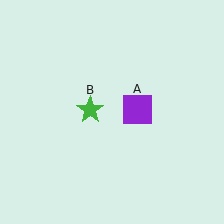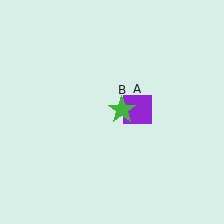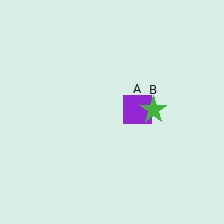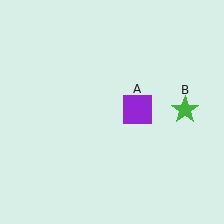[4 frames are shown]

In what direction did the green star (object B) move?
The green star (object B) moved right.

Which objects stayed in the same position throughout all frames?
Purple square (object A) remained stationary.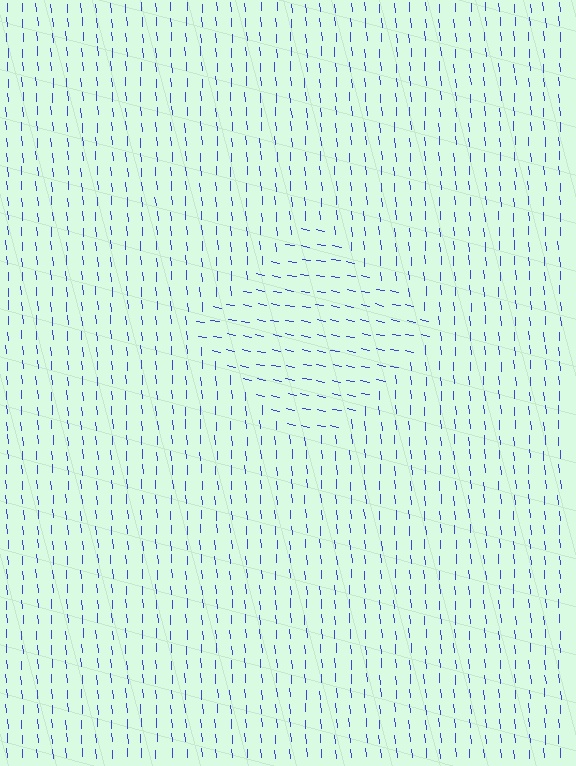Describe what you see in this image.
The image is filled with small blue line segments. A diamond region in the image has lines oriented differently from the surrounding lines, creating a visible texture boundary.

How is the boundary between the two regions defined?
The boundary is defined purely by a change in line orientation (approximately 74 degrees difference). All lines are the same color and thickness.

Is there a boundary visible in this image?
Yes, there is a texture boundary formed by a change in line orientation.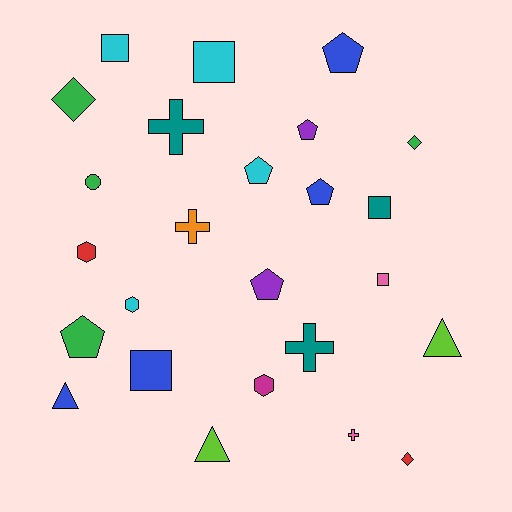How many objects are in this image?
There are 25 objects.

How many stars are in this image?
There are no stars.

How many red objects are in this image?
There are 2 red objects.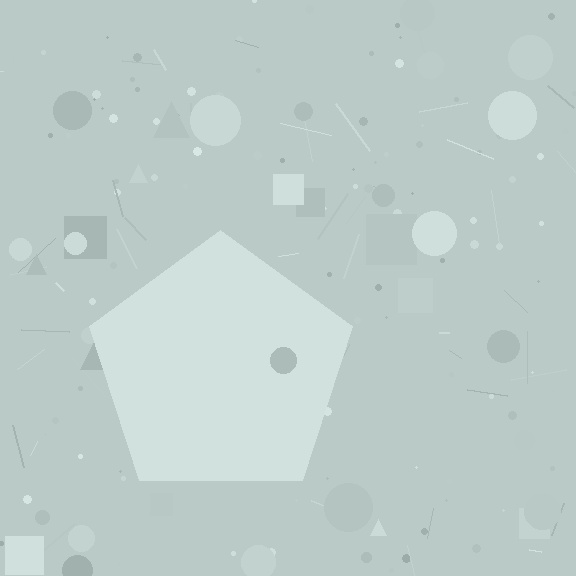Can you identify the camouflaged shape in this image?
The camouflaged shape is a pentagon.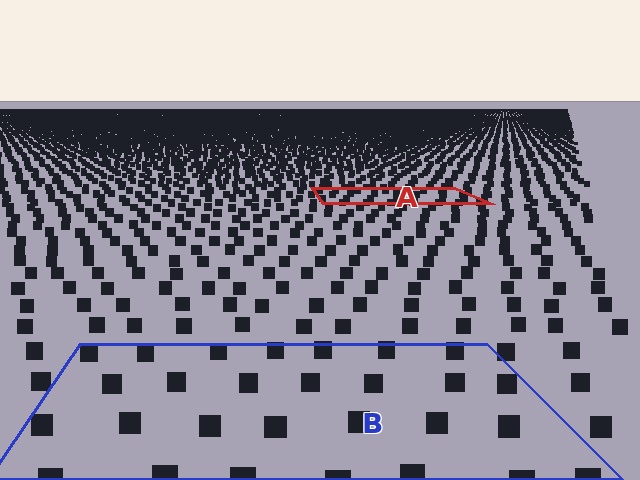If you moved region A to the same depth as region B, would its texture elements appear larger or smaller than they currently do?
They would appear larger. At a closer depth, the same texture elements are projected at a bigger on-screen size.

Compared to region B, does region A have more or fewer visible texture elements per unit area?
Region A has more texture elements per unit area — they are packed more densely because it is farther away.